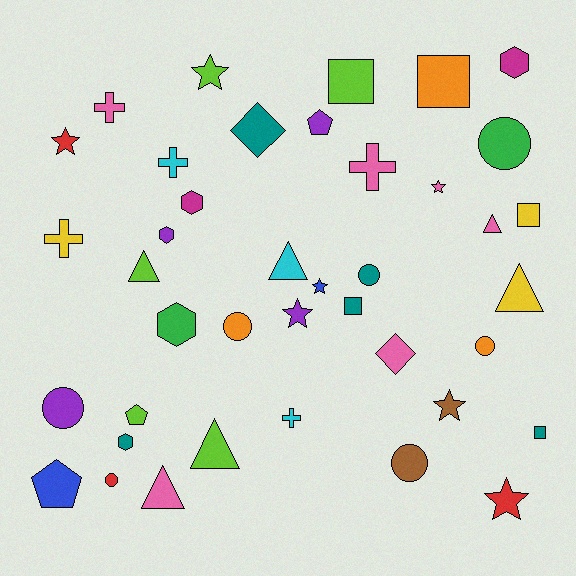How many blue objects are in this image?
There are 2 blue objects.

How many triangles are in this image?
There are 6 triangles.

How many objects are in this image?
There are 40 objects.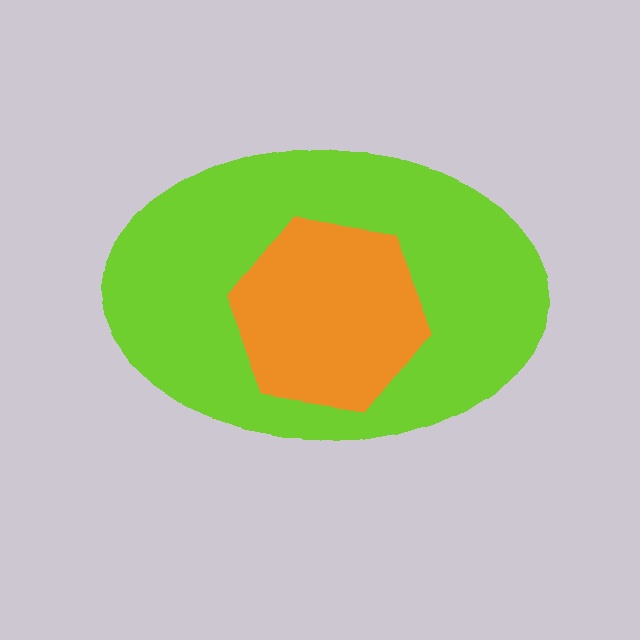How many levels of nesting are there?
2.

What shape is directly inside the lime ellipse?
The orange hexagon.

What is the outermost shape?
The lime ellipse.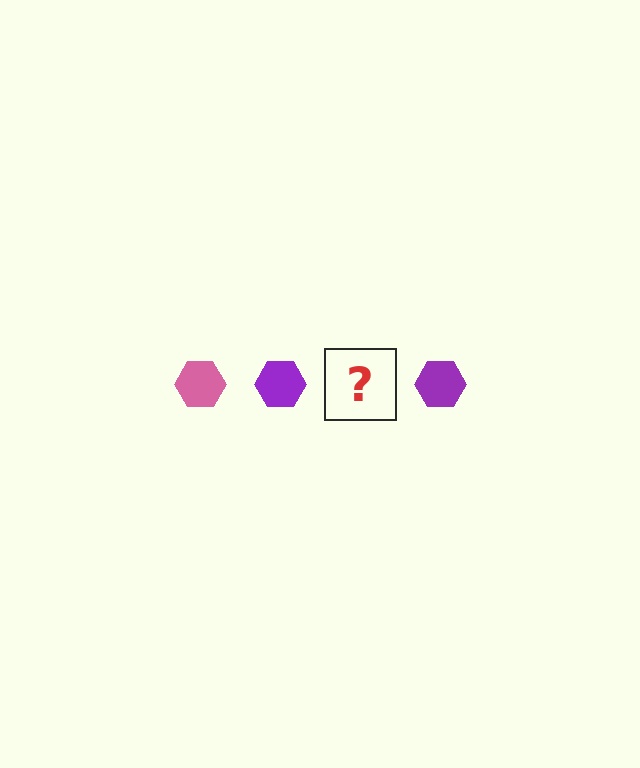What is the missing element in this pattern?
The missing element is a pink hexagon.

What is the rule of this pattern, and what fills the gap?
The rule is that the pattern cycles through pink, purple hexagons. The gap should be filled with a pink hexagon.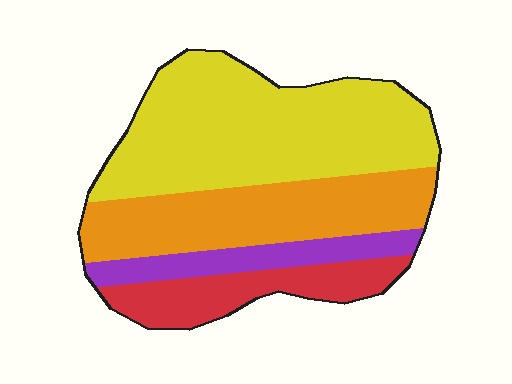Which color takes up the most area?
Yellow, at roughly 45%.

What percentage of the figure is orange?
Orange covers around 30% of the figure.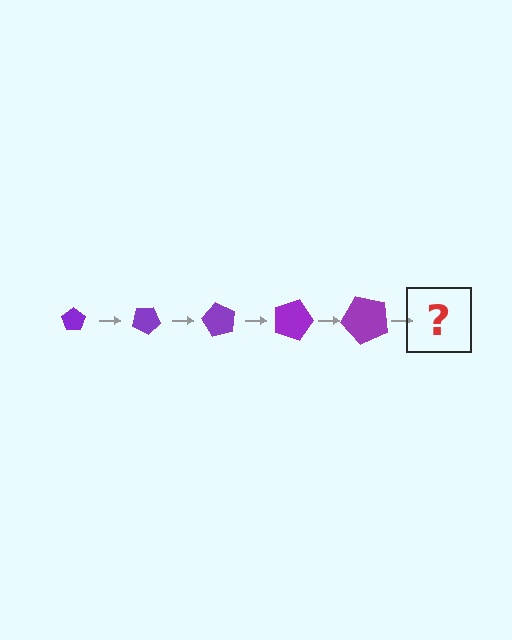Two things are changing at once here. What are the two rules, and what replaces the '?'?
The two rules are that the pentagon grows larger each step and it rotates 30 degrees each step. The '?' should be a pentagon, larger than the previous one and rotated 150 degrees from the start.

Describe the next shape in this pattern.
It should be a pentagon, larger than the previous one and rotated 150 degrees from the start.